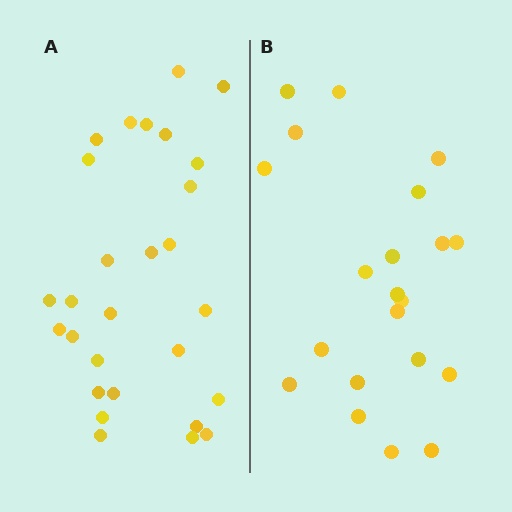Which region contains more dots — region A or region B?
Region A (the left region) has more dots.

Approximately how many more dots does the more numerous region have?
Region A has roughly 8 or so more dots than region B.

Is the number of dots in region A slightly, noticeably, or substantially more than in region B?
Region A has noticeably more, but not dramatically so. The ratio is roughly 1.3 to 1.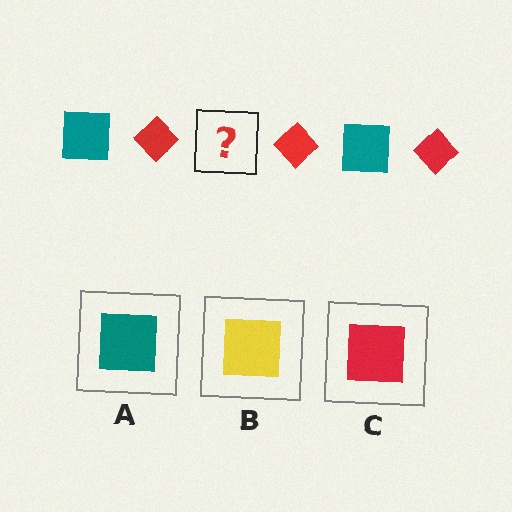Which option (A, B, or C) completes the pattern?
A.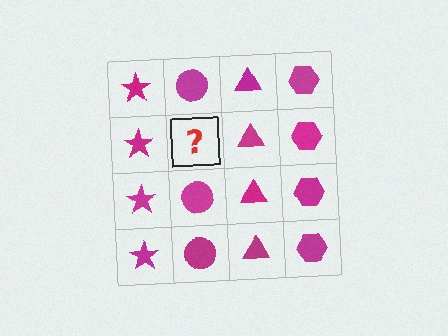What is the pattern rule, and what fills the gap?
The rule is that each column has a consistent shape. The gap should be filled with a magenta circle.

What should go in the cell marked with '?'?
The missing cell should contain a magenta circle.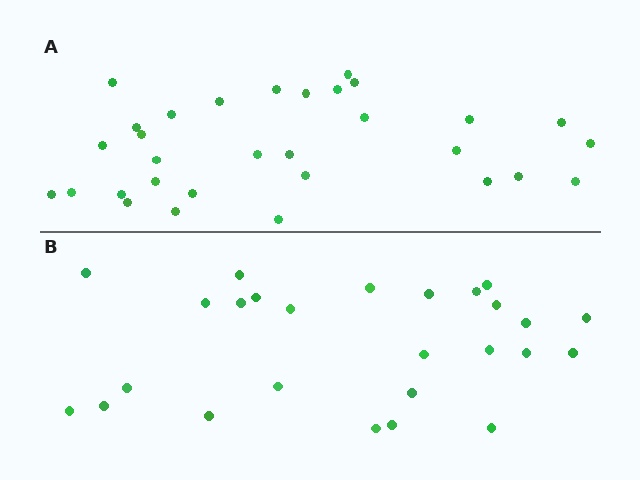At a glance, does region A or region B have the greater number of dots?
Region A (the top region) has more dots.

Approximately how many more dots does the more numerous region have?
Region A has about 5 more dots than region B.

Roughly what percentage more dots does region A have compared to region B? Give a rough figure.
About 20% more.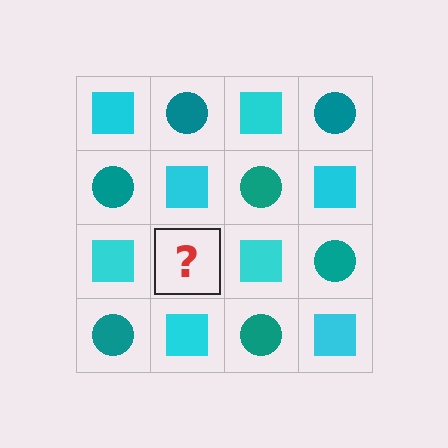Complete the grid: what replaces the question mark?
The question mark should be replaced with a teal circle.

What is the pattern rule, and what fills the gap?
The rule is that it alternates cyan square and teal circle in a checkerboard pattern. The gap should be filled with a teal circle.